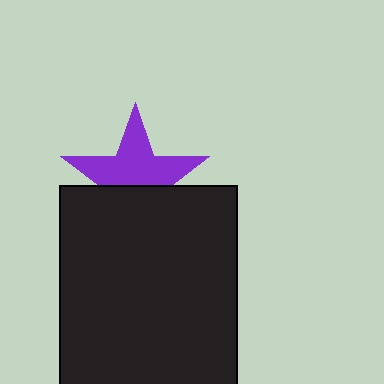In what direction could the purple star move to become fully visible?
The purple star could move up. That would shift it out from behind the black rectangle entirely.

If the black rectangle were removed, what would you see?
You would see the complete purple star.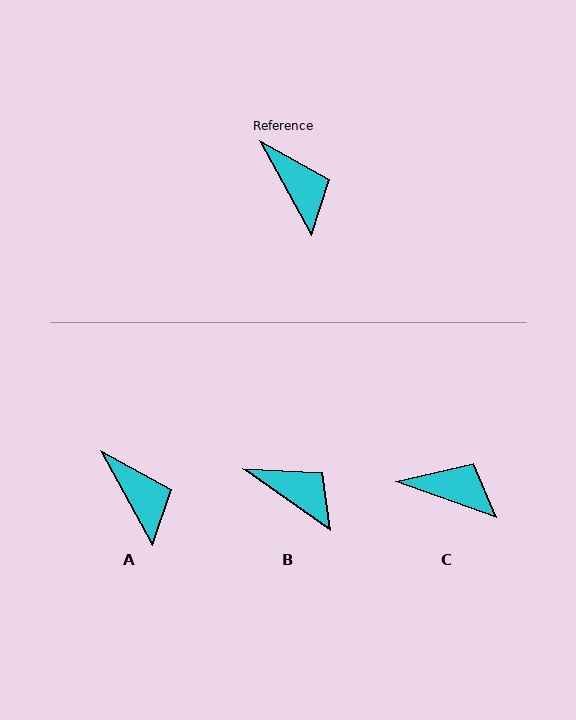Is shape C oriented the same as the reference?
No, it is off by about 42 degrees.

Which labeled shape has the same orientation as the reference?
A.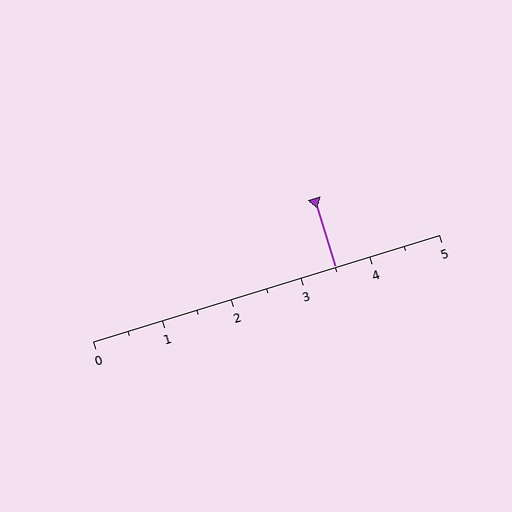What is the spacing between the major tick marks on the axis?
The major ticks are spaced 1 apart.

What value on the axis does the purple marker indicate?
The marker indicates approximately 3.5.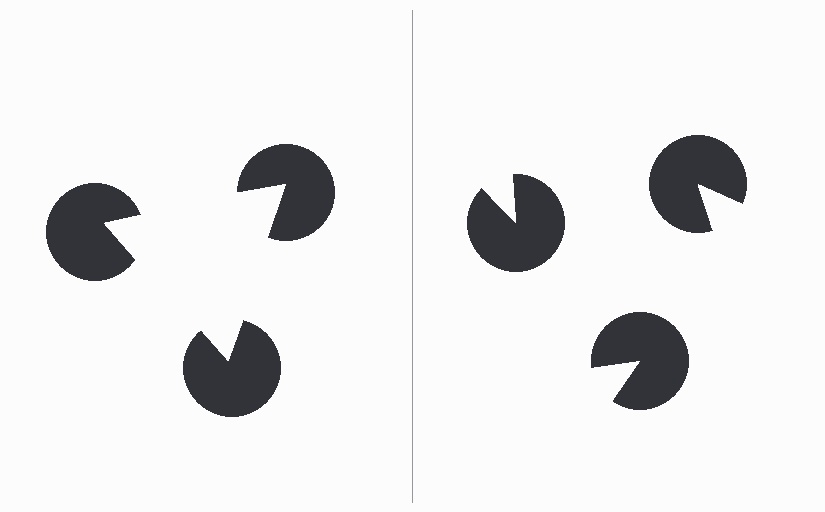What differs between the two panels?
The pac-man discs are positioned identically on both sides; only the wedge orientations differ. On the left they align to a triangle; on the right they are misaligned.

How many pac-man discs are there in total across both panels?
6 — 3 on each side.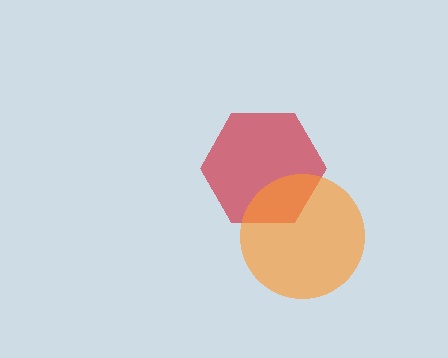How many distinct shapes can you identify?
There are 2 distinct shapes: a red hexagon, an orange circle.